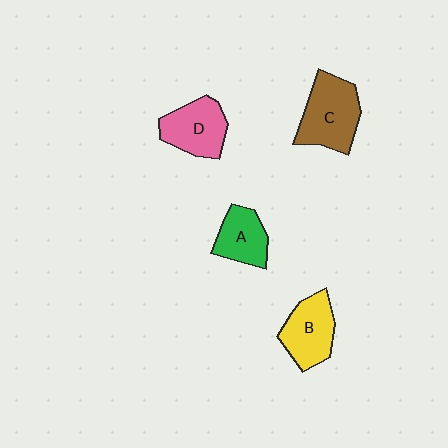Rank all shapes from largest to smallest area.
From largest to smallest: C (brown), B (yellow), D (pink), A (green).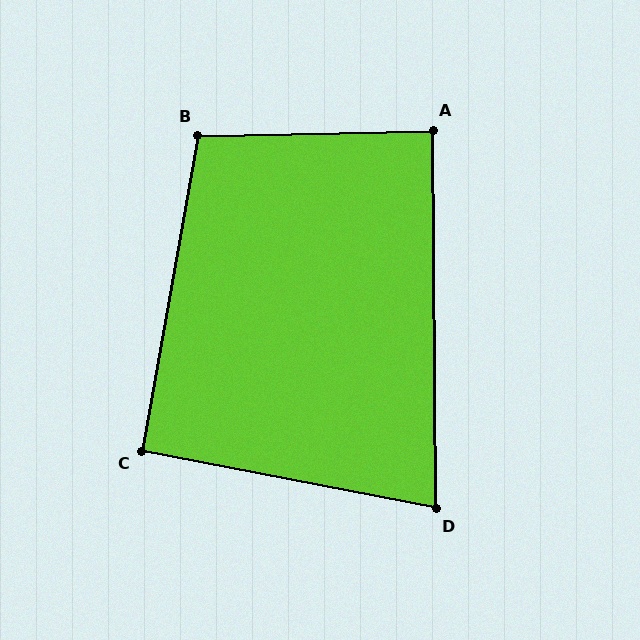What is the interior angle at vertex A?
Approximately 89 degrees (approximately right).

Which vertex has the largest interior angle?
B, at approximately 101 degrees.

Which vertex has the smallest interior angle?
D, at approximately 79 degrees.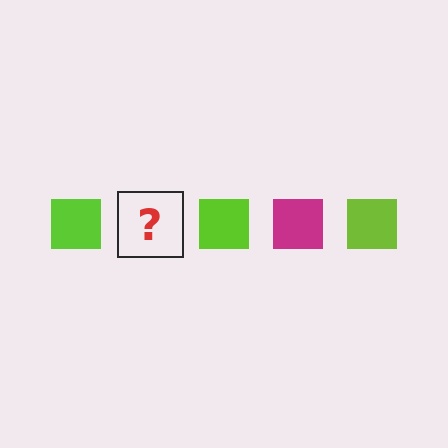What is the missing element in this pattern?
The missing element is a magenta square.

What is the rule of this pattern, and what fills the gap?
The rule is that the pattern cycles through lime, magenta squares. The gap should be filled with a magenta square.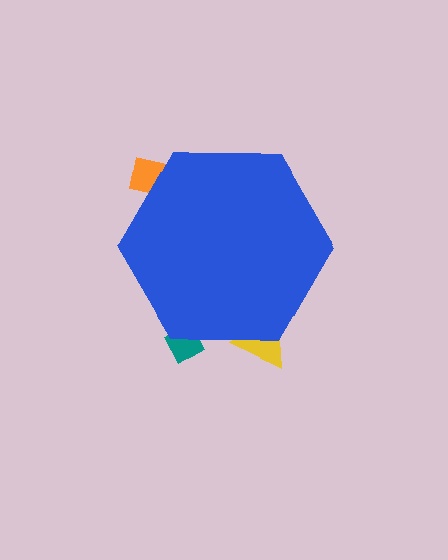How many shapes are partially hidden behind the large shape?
3 shapes are partially hidden.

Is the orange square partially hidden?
Yes, the orange square is partially hidden behind the blue hexagon.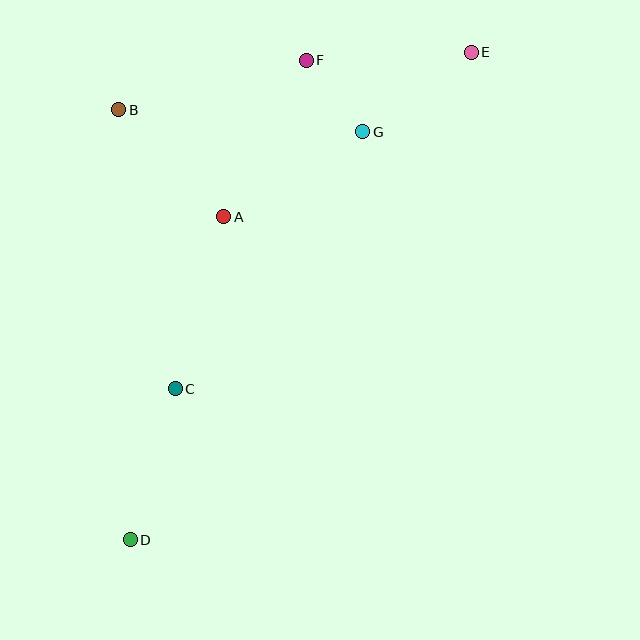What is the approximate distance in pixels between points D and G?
The distance between D and G is approximately 470 pixels.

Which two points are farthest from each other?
Points D and E are farthest from each other.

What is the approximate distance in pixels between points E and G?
The distance between E and G is approximately 135 pixels.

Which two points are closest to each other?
Points F and G are closest to each other.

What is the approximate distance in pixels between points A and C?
The distance between A and C is approximately 179 pixels.